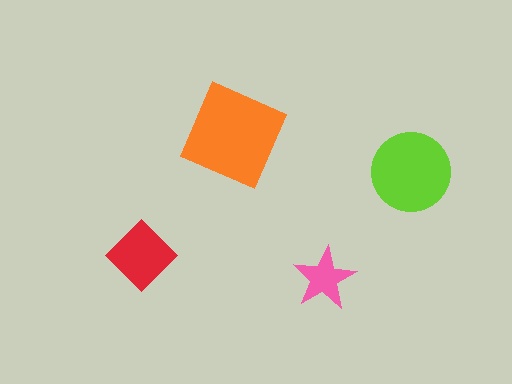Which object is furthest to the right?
The lime circle is rightmost.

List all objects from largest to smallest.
The orange square, the lime circle, the red diamond, the pink star.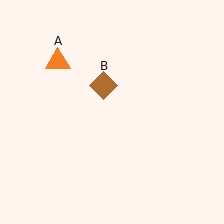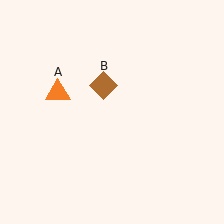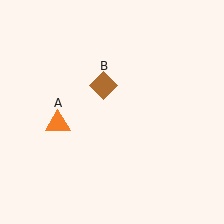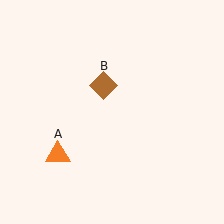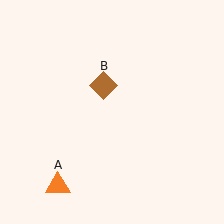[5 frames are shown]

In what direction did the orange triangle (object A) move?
The orange triangle (object A) moved down.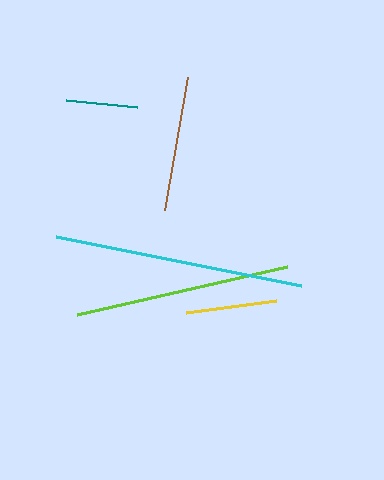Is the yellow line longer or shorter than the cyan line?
The cyan line is longer than the yellow line.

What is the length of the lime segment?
The lime segment is approximately 215 pixels long.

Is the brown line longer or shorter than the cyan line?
The cyan line is longer than the brown line.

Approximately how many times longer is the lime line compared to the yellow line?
The lime line is approximately 2.4 times the length of the yellow line.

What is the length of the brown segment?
The brown segment is approximately 135 pixels long.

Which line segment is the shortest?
The teal line is the shortest at approximately 72 pixels.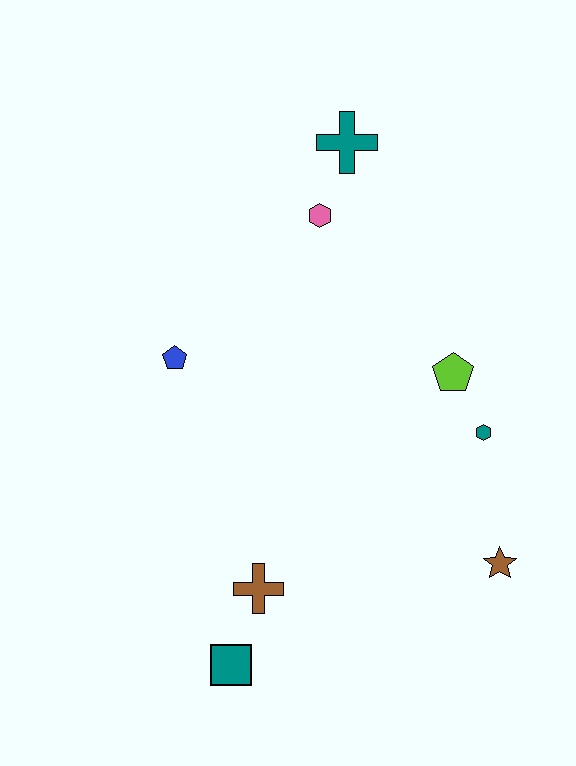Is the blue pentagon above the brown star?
Yes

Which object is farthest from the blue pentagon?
The brown star is farthest from the blue pentagon.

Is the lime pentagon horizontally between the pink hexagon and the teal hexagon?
Yes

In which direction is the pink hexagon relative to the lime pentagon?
The pink hexagon is above the lime pentagon.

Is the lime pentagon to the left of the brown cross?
No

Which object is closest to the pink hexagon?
The teal cross is closest to the pink hexagon.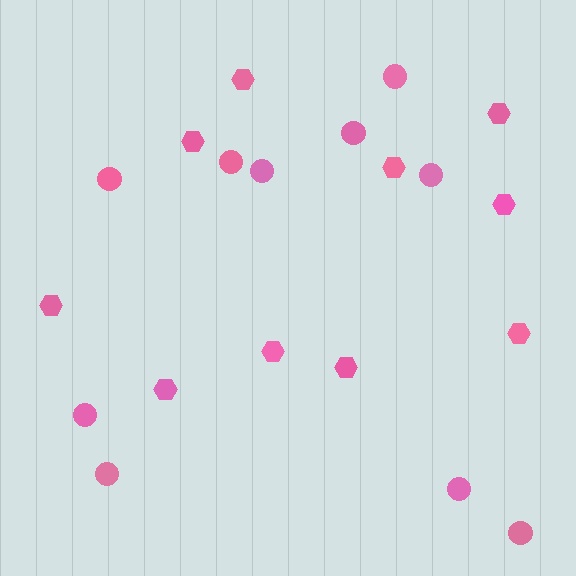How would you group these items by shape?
There are 2 groups: one group of hexagons (10) and one group of circles (10).